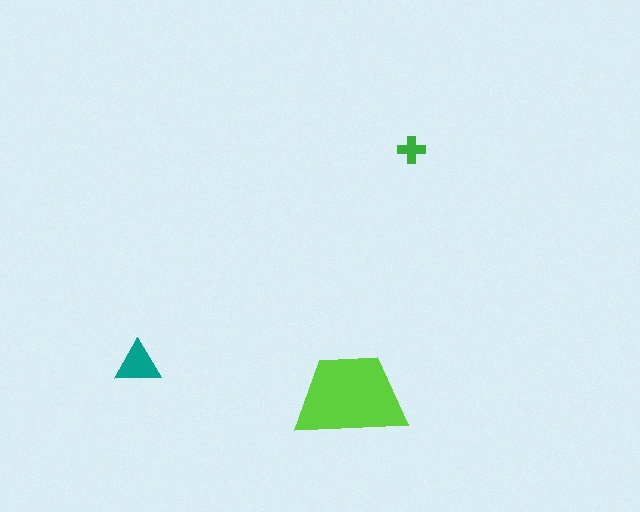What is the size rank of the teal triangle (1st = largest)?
2nd.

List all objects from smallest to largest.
The green cross, the teal triangle, the lime trapezoid.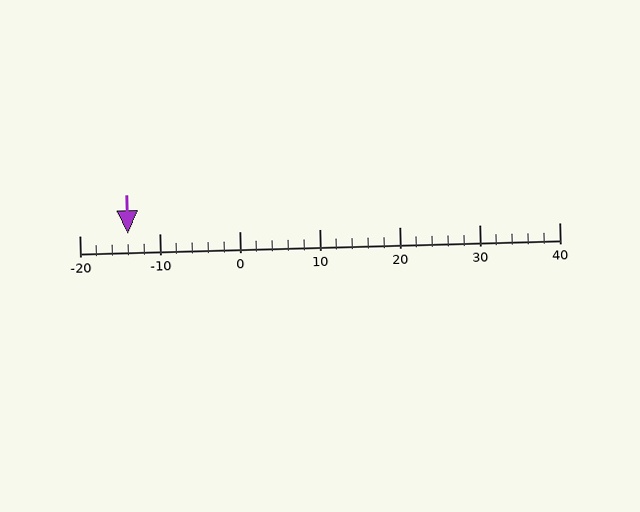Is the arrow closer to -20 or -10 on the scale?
The arrow is closer to -10.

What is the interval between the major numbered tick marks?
The major tick marks are spaced 10 units apart.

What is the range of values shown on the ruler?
The ruler shows values from -20 to 40.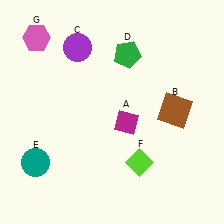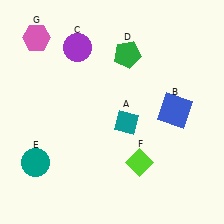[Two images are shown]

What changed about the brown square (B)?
In Image 1, B is brown. In Image 2, it changed to blue.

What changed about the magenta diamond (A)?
In Image 1, A is magenta. In Image 2, it changed to teal.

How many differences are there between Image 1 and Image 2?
There are 2 differences between the two images.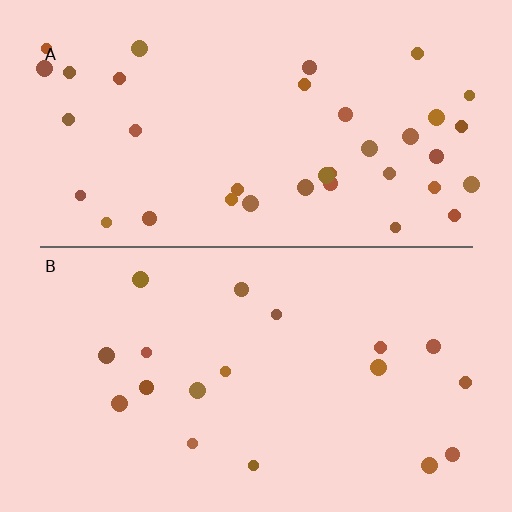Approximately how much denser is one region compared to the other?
Approximately 2.1× — region A over region B.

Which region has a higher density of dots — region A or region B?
A (the top).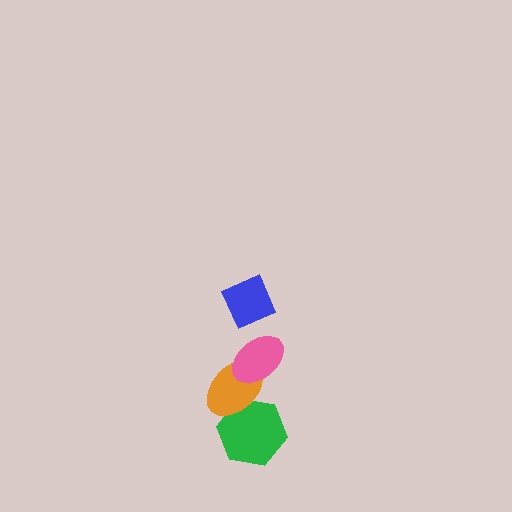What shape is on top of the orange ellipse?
The pink ellipse is on top of the orange ellipse.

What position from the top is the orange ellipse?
The orange ellipse is 3rd from the top.